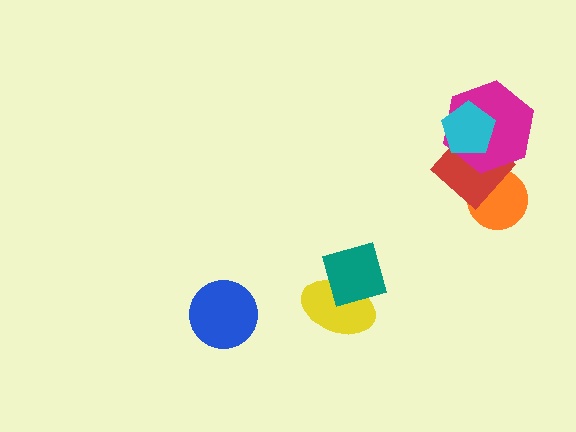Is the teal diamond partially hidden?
No, no other shape covers it.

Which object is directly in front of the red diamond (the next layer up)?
The magenta hexagon is directly in front of the red diamond.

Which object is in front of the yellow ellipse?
The teal diamond is in front of the yellow ellipse.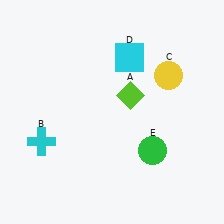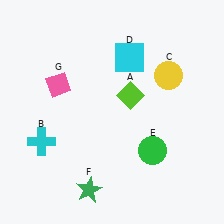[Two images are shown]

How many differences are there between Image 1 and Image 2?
There are 2 differences between the two images.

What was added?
A green star (F), a pink diamond (G) were added in Image 2.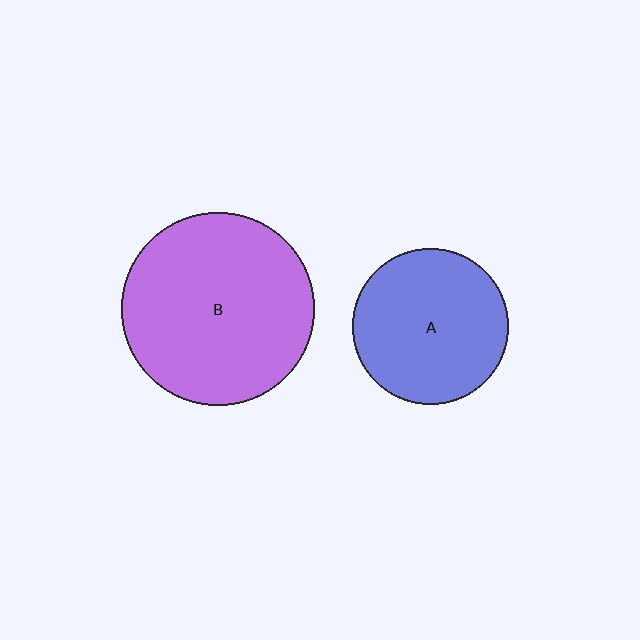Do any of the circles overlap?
No, none of the circles overlap.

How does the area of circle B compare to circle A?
Approximately 1.5 times.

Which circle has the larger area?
Circle B (purple).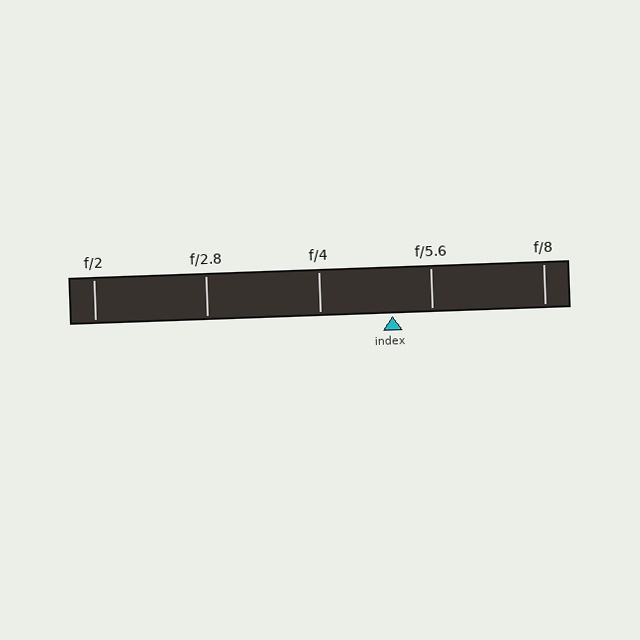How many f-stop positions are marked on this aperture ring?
There are 5 f-stop positions marked.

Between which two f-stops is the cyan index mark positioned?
The index mark is between f/4 and f/5.6.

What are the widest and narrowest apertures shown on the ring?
The widest aperture shown is f/2 and the narrowest is f/8.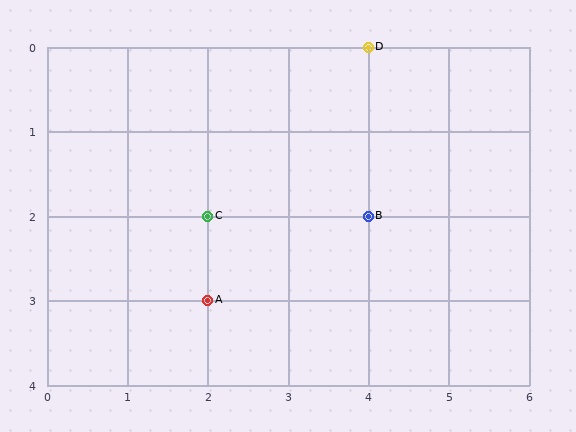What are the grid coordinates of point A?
Point A is at grid coordinates (2, 3).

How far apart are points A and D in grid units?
Points A and D are 2 columns and 3 rows apart (about 3.6 grid units diagonally).